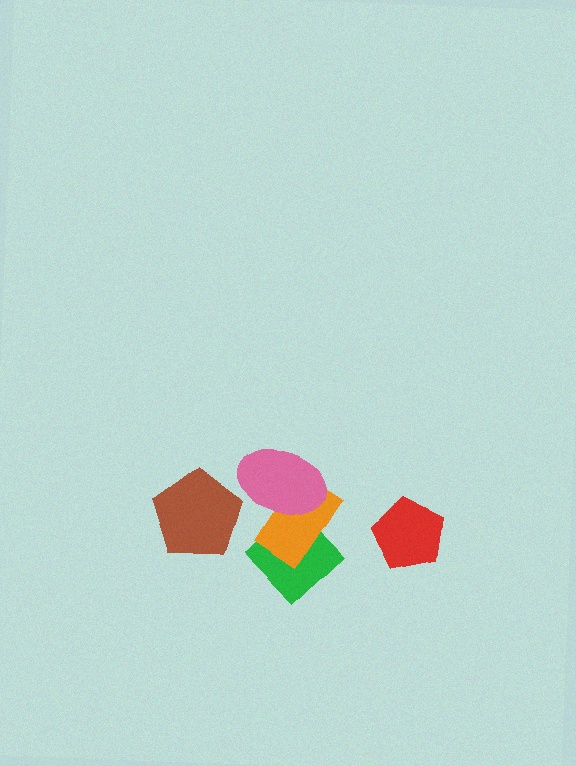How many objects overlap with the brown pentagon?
0 objects overlap with the brown pentagon.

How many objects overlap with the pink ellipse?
1 object overlaps with the pink ellipse.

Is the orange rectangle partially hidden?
Yes, it is partially covered by another shape.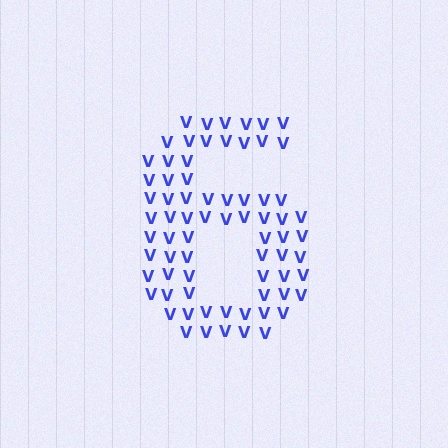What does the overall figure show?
The overall figure shows the digit 6.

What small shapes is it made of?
It is made of small letter V's.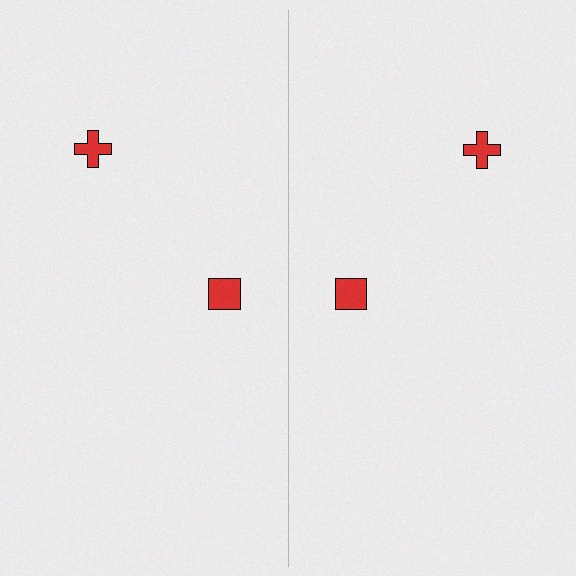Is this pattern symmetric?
Yes, this pattern has bilateral (reflection) symmetry.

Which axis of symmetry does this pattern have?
The pattern has a vertical axis of symmetry running through the center of the image.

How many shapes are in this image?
There are 4 shapes in this image.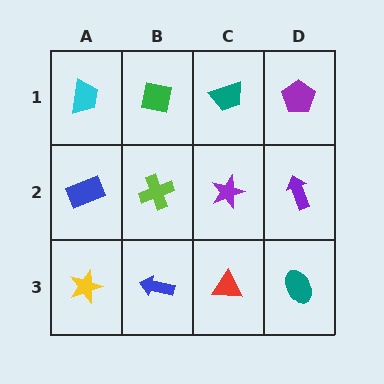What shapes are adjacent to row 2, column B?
A green square (row 1, column B), a blue arrow (row 3, column B), a blue rectangle (row 2, column A), a purple star (row 2, column C).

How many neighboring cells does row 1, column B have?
3.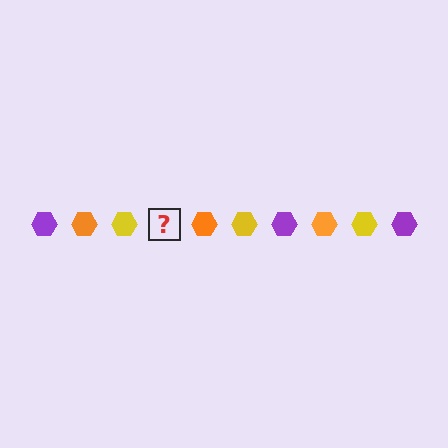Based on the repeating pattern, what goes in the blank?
The blank should be a purple hexagon.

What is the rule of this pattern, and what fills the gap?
The rule is that the pattern cycles through purple, orange, yellow hexagons. The gap should be filled with a purple hexagon.